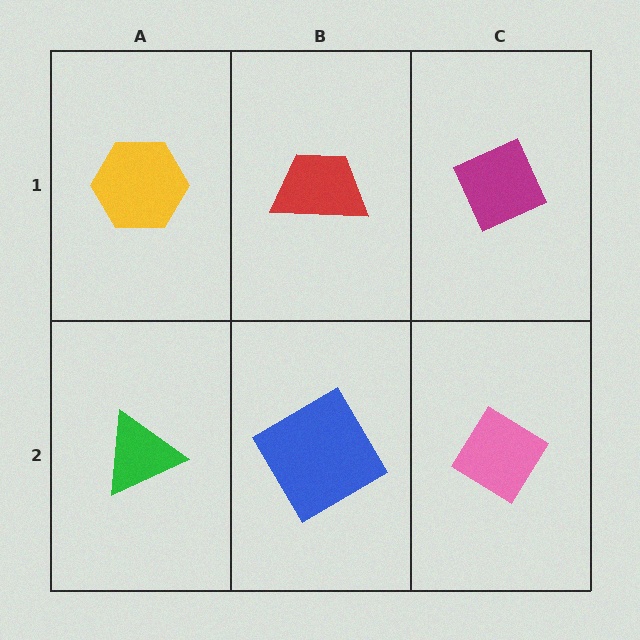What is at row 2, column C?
A pink diamond.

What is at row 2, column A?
A green triangle.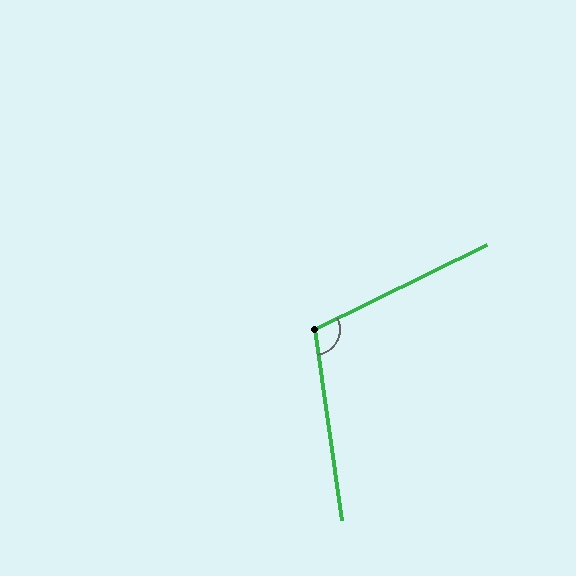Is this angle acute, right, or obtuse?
It is obtuse.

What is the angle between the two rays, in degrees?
Approximately 108 degrees.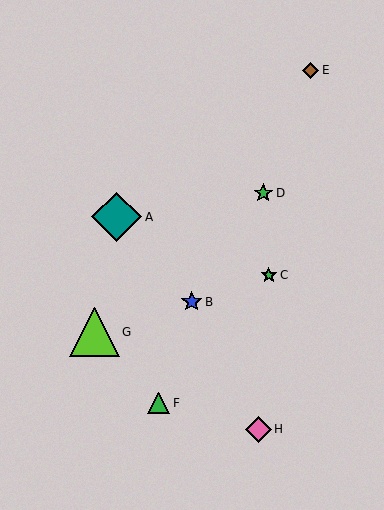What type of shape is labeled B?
Shape B is a blue star.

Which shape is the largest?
The teal diamond (labeled A) is the largest.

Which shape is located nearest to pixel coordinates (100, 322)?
The lime triangle (labeled G) at (95, 332) is nearest to that location.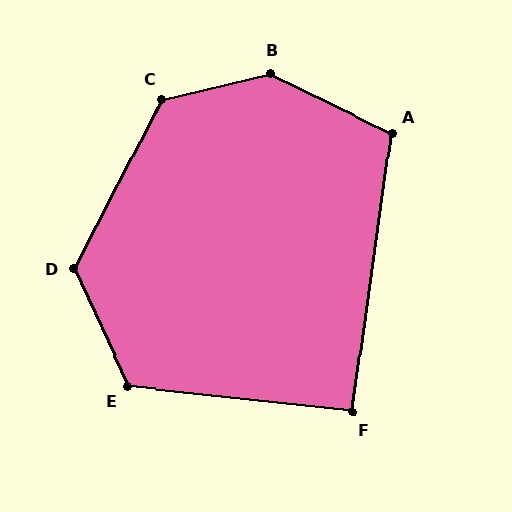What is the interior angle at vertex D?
Approximately 128 degrees (obtuse).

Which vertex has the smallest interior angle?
F, at approximately 92 degrees.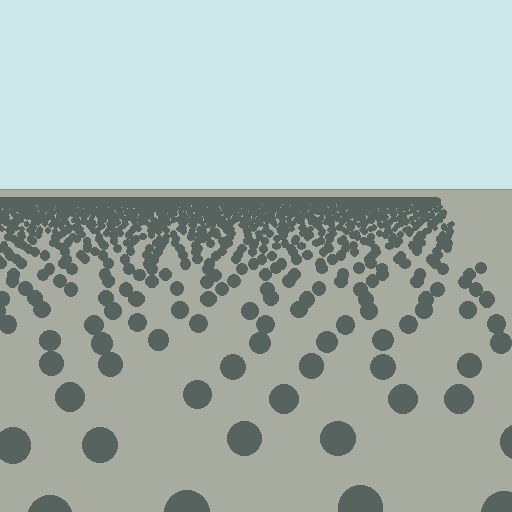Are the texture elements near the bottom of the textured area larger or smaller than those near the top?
Larger. Near the bottom, elements are closer to the viewer and appear at a bigger on-screen size.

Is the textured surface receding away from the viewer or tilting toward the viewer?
The surface is receding away from the viewer. Texture elements get smaller and denser toward the top.